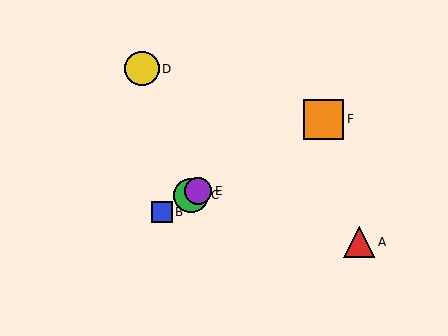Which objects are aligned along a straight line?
Objects B, C, E, F are aligned along a straight line.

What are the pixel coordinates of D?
Object D is at (142, 69).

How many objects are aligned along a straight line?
4 objects (B, C, E, F) are aligned along a straight line.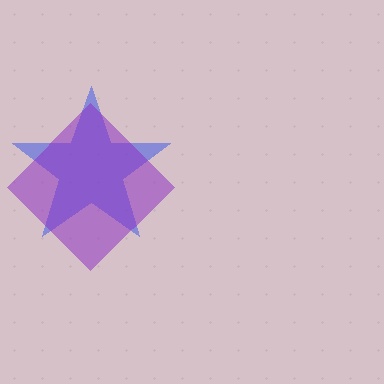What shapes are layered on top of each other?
The layered shapes are: a blue star, a purple diamond.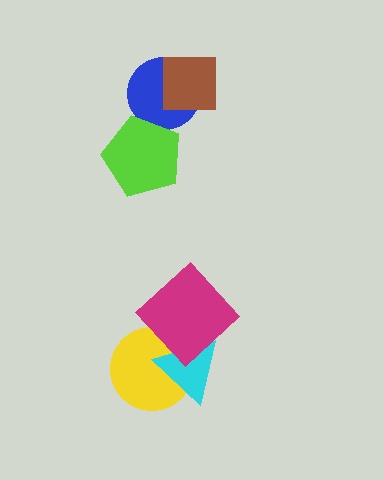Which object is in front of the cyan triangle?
The magenta diamond is in front of the cyan triangle.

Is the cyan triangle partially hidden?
Yes, it is partially covered by another shape.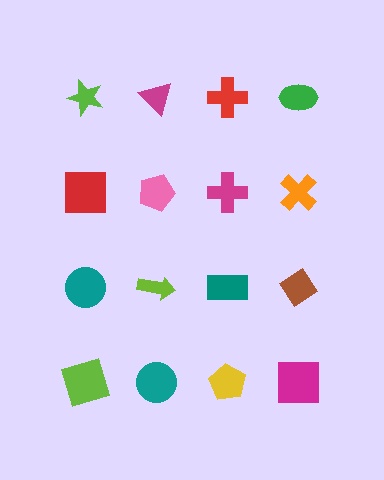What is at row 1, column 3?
A red cross.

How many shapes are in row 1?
4 shapes.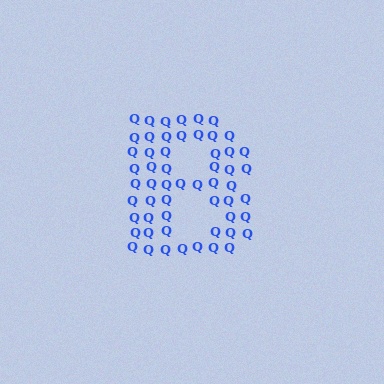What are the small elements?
The small elements are letter Q's.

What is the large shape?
The large shape is the letter B.